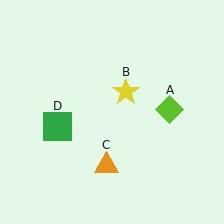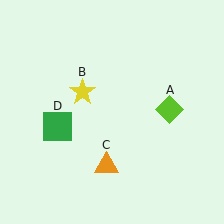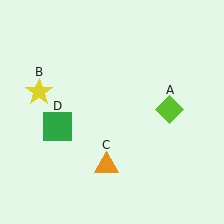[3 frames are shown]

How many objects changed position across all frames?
1 object changed position: yellow star (object B).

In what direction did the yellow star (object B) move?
The yellow star (object B) moved left.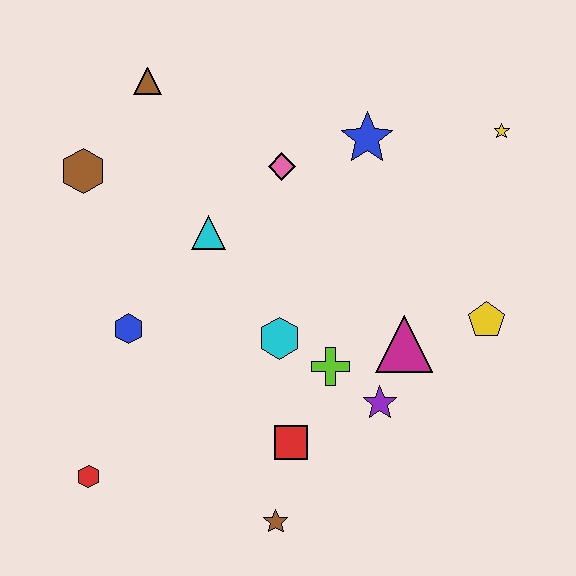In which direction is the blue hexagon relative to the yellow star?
The blue hexagon is to the left of the yellow star.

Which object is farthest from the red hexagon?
The yellow star is farthest from the red hexagon.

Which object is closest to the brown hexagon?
The brown triangle is closest to the brown hexagon.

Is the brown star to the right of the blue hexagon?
Yes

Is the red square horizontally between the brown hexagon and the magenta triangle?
Yes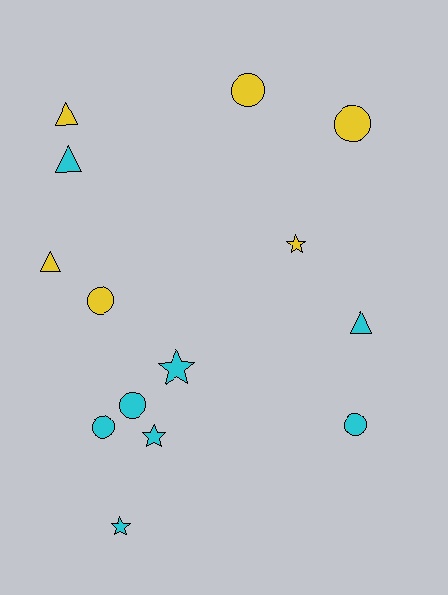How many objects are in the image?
There are 14 objects.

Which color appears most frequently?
Cyan, with 8 objects.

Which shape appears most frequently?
Circle, with 6 objects.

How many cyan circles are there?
There are 3 cyan circles.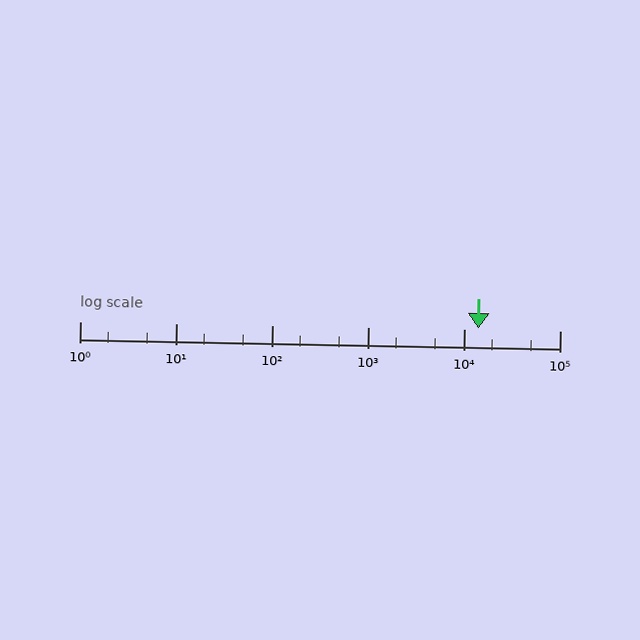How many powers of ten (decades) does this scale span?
The scale spans 5 decades, from 1 to 100000.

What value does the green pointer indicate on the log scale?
The pointer indicates approximately 14000.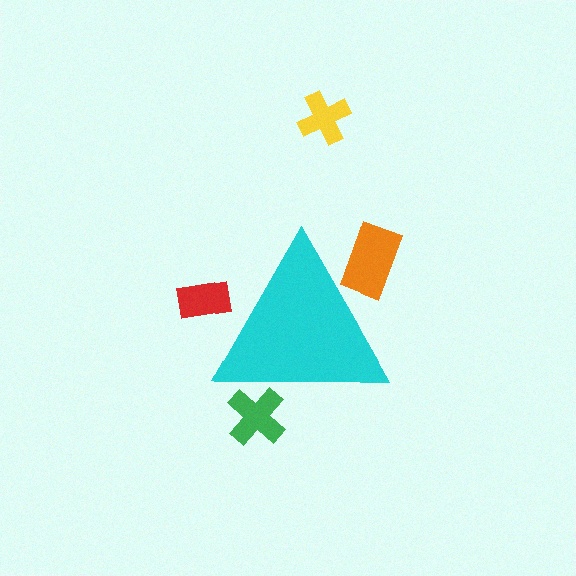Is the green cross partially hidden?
Yes, the green cross is partially hidden behind the cyan triangle.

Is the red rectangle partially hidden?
Yes, the red rectangle is partially hidden behind the cyan triangle.